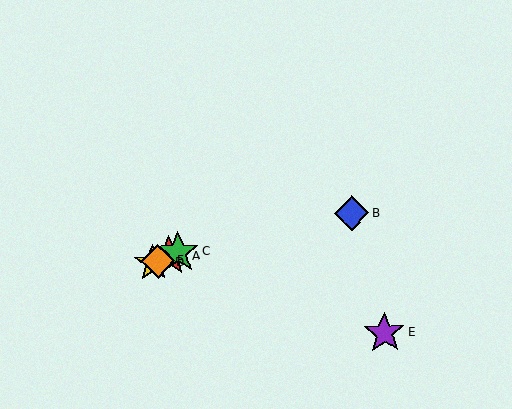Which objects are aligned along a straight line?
Objects A, C, D, F are aligned along a straight line.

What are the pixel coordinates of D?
Object D is at (153, 263).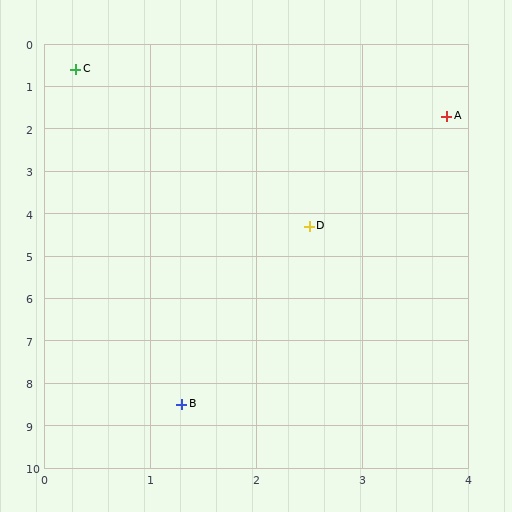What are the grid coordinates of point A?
Point A is at approximately (3.8, 1.7).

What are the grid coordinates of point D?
Point D is at approximately (2.5, 4.3).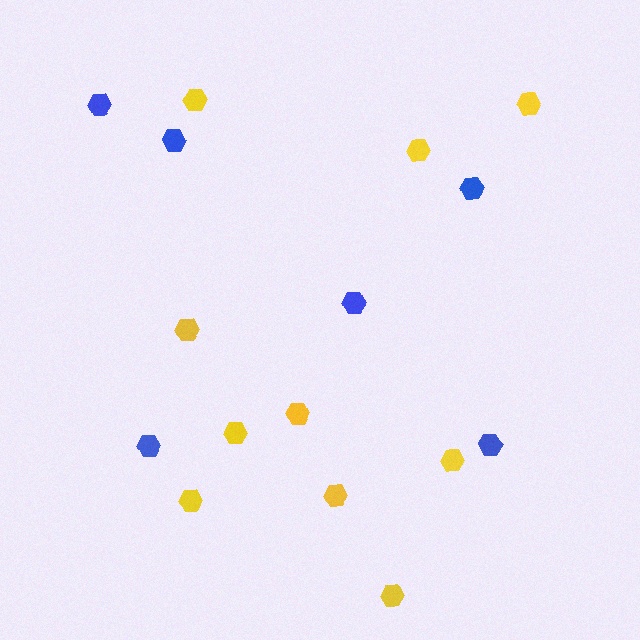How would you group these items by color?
There are 2 groups: one group of yellow hexagons (10) and one group of blue hexagons (6).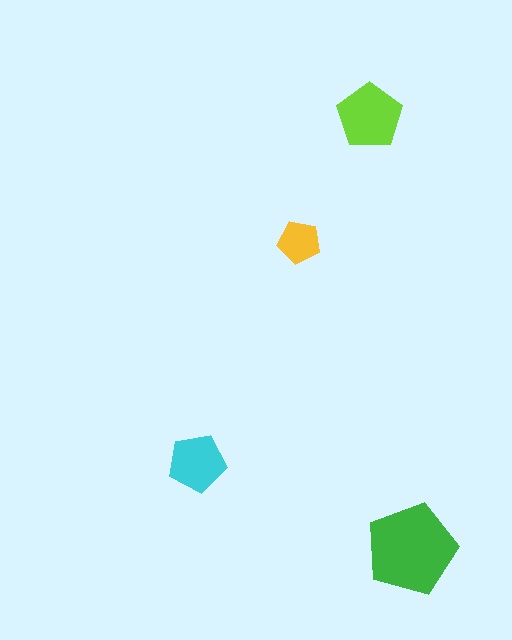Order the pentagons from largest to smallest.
the green one, the lime one, the cyan one, the yellow one.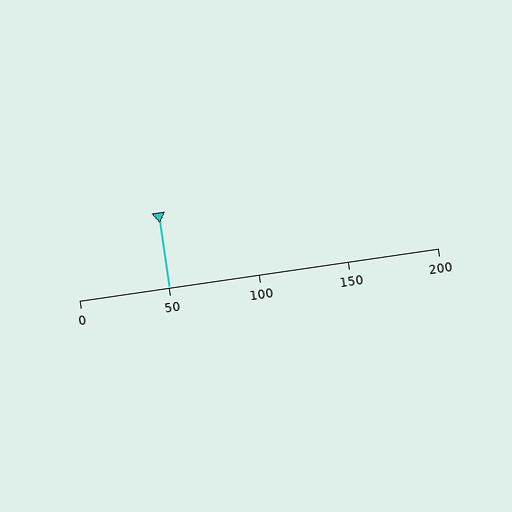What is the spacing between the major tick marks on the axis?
The major ticks are spaced 50 apart.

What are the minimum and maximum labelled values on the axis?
The axis runs from 0 to 200.